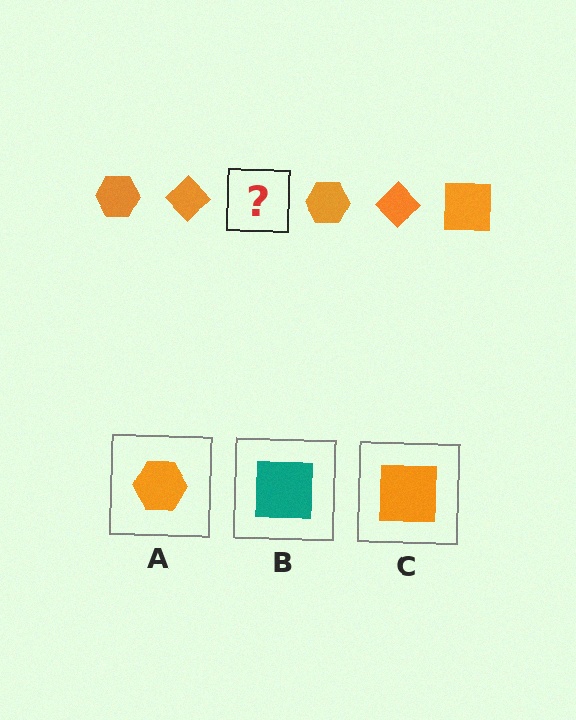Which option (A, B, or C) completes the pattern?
C.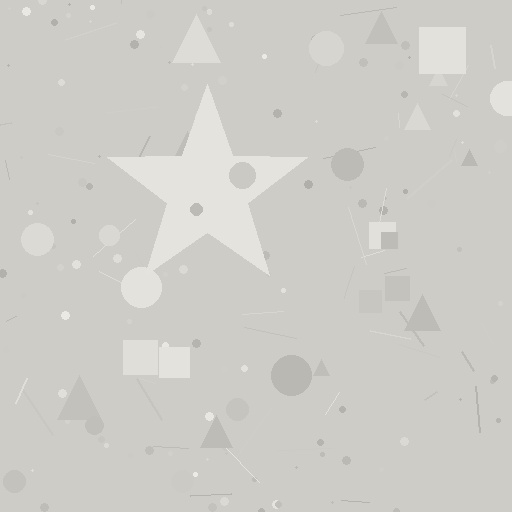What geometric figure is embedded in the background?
A star is embedded in the background.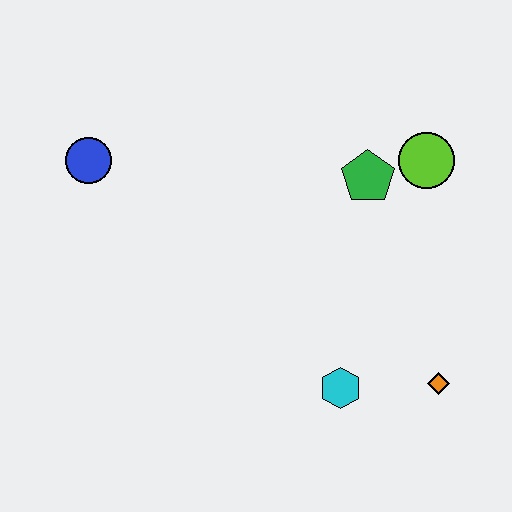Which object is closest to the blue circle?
The green pentagon is closest to the blue circle.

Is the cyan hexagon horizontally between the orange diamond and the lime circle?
No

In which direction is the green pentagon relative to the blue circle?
The green pentagon is to the right of the blue circle.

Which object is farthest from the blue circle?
The orange diamond is farthest from the blue circle.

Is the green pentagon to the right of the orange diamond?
No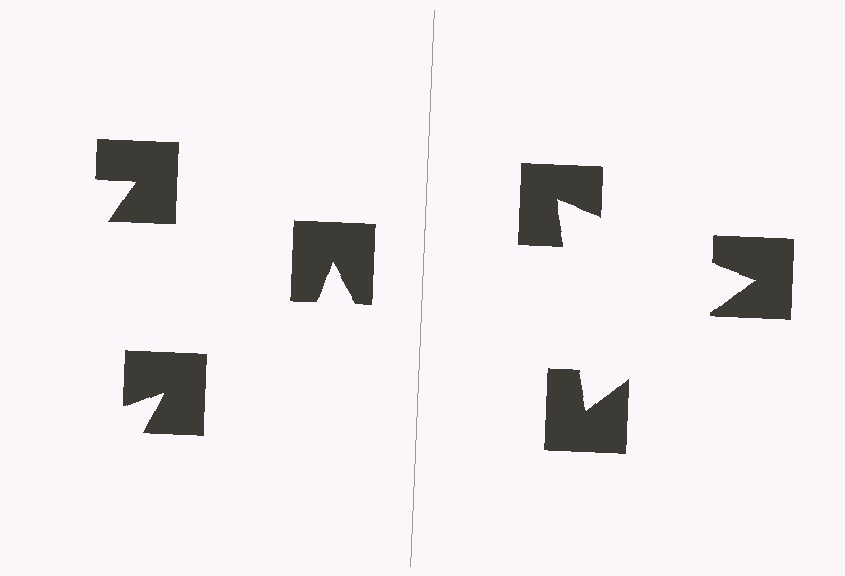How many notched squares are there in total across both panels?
6 — 3 on each side.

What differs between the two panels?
The notched squares are positioned identically on both sides; only the wedge orientations differ. On the right they align to a triangle; on the left they are misaligned.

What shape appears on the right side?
An illusory triangle.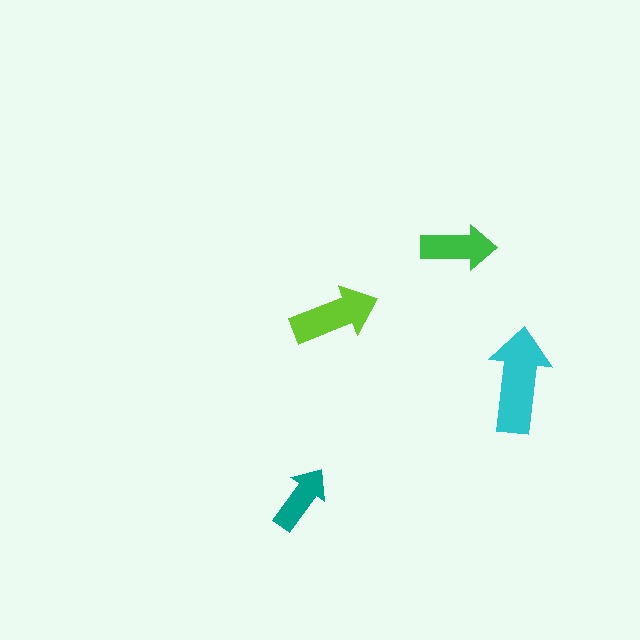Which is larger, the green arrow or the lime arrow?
The lime one.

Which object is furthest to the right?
The cyan arrow is rightmost.